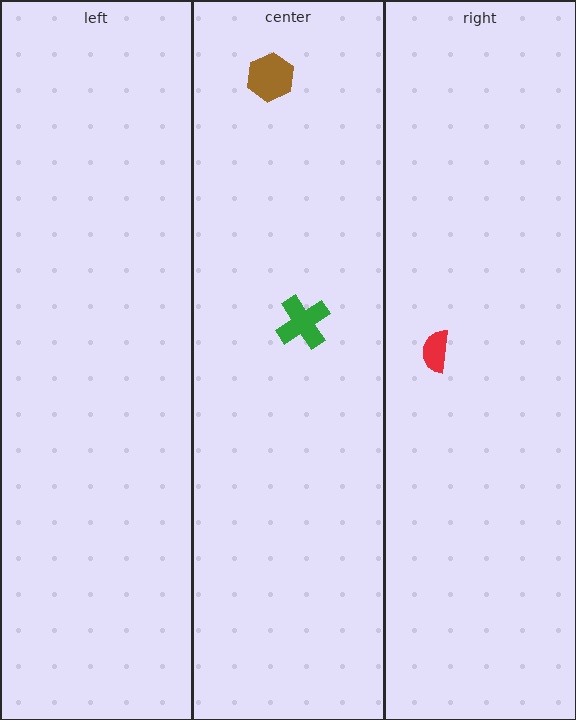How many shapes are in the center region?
2.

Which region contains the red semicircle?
The right region.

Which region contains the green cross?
The center region.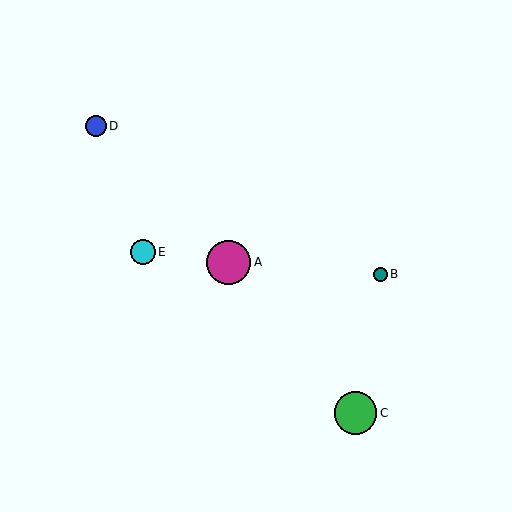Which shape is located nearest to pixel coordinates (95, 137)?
The blue circle (labeled D) at (96, 126) is nearest to that location.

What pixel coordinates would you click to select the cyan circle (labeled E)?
Click at (143, 252) to select the cyan circle E.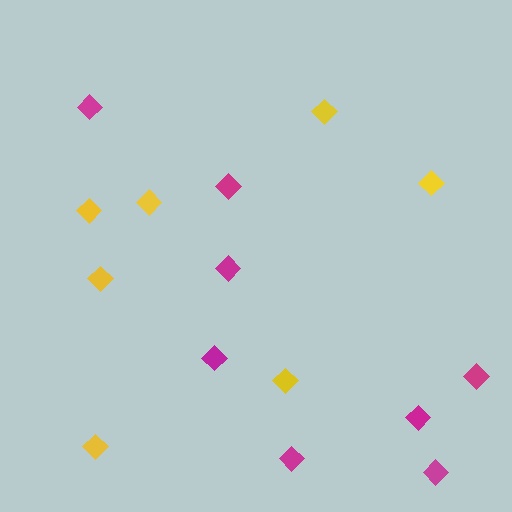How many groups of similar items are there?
There are 2 groups: one group of magenta diamonds (8) and one group of yellow diamonds (7).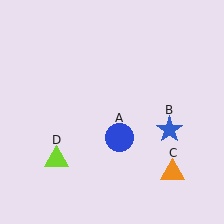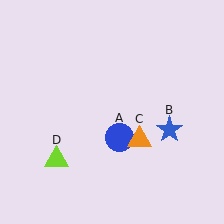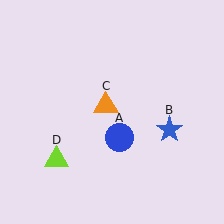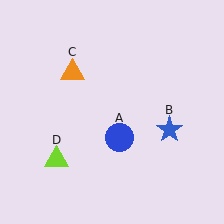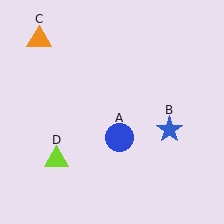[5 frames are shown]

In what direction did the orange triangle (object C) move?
The orange triangle (object C) moved up and to the left.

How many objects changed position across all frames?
1 object changed position: orange triangle (object C).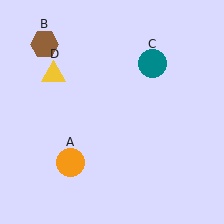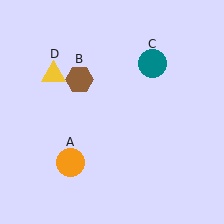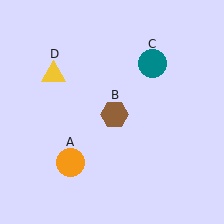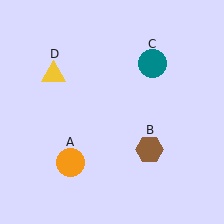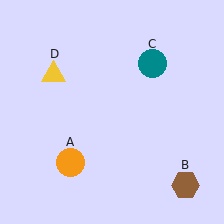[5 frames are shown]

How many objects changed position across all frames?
1 object changed position: brown hexagon (object B).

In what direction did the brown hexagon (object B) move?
The brown hexagon (object B) moved down and to the right.